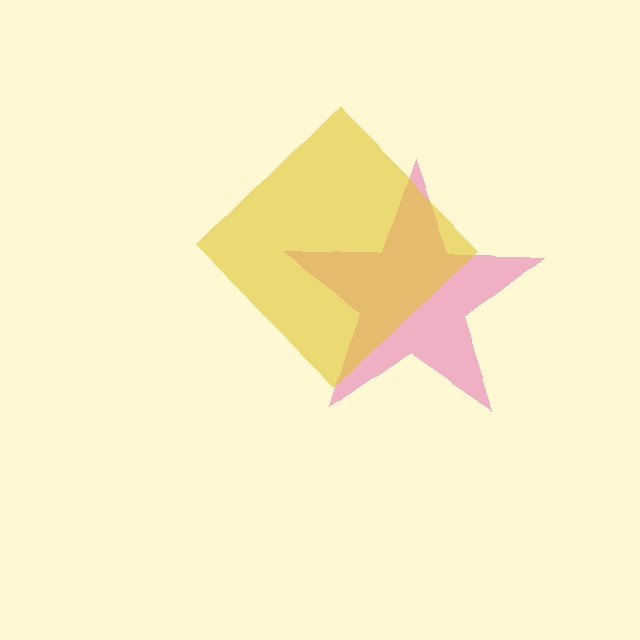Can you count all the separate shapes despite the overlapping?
Yes, there are 2 separate shapes.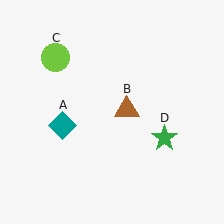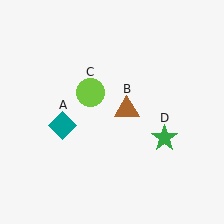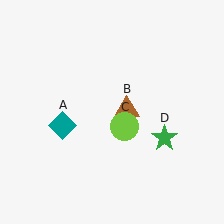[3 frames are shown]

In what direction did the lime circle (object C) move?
The lime circle (object C) moved down and to the right.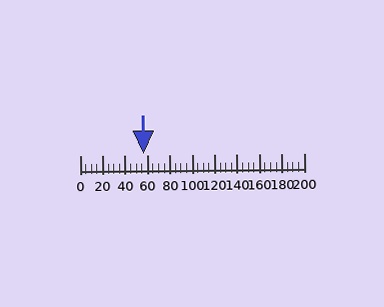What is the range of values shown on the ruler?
The ruler shows values from 0 to 200.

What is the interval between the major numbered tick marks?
The major tick marks are spaced 20 units apart.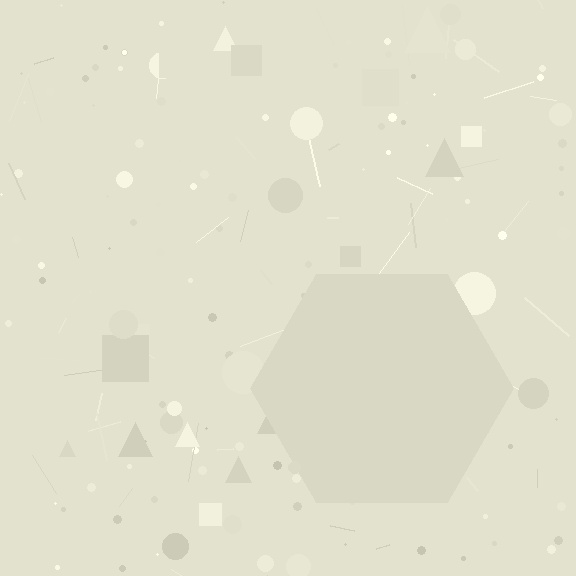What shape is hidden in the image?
A hexagon is hidden in the image.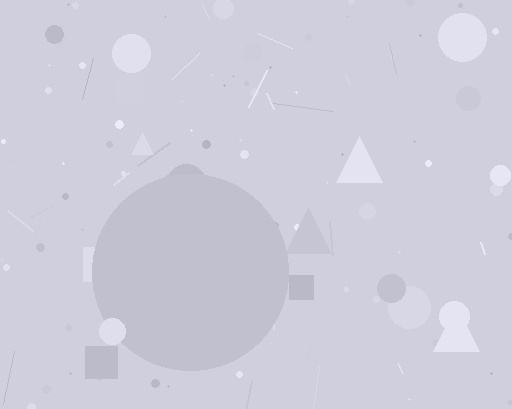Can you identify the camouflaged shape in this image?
The camouflaged shape is a circle.